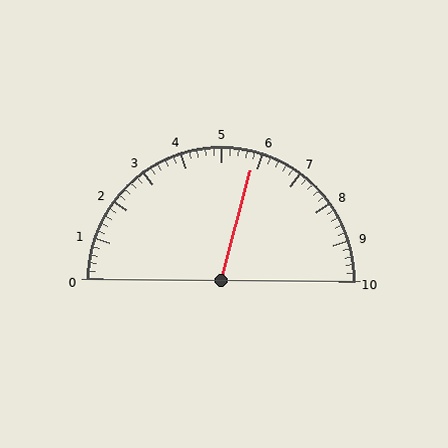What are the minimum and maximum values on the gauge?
The gauge ranges from 0 to 10.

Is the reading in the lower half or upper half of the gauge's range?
The reading is in the upper half of the range (0 to 10).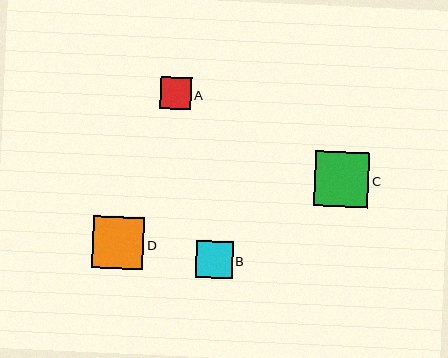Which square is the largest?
Square C is the largest with a size of approximately 55 pixels.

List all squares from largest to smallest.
From largest to smallest: C, D, B, A.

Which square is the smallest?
Square A is the smallest with a size of approximately 31 pixels.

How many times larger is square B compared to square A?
Square B is approximately 1.2 times the size of square A.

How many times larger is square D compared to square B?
Square D is approximately 1.4 times the size of square B.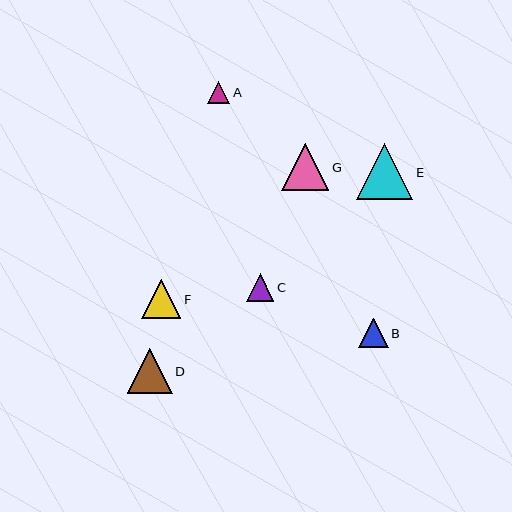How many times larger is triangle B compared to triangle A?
Triangle B is approximately 1.3 times the size of triangle A.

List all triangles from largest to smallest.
From largest to smallest: E, G, D, F, B, C, A.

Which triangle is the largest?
Triangle E is the largest with a size of approximately 57 pixels.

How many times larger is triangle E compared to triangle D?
Triangle E is approximately 1.3 times the size of triangle D.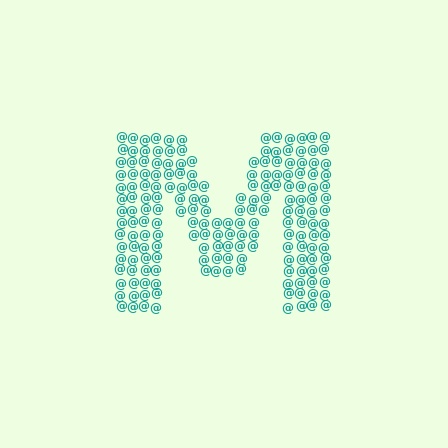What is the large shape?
The large shape is the letter M.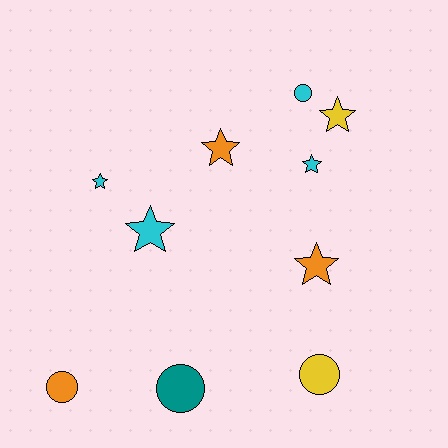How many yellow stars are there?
There is 1 yellow star.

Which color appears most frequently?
Cyan, with 4 objects.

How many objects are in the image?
There are 10 objects.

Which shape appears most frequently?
Star, with 6 objects.